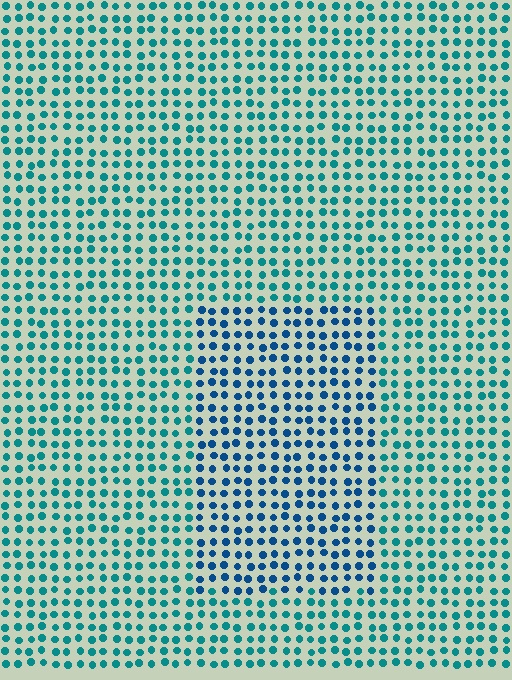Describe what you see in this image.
The image is filled with small teal elements in a uniform arrangement. A rectangle-shaped region is visible where the elements are tinted to a slightly different hue, forming a subtle color boundary.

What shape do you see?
I see a rectangle.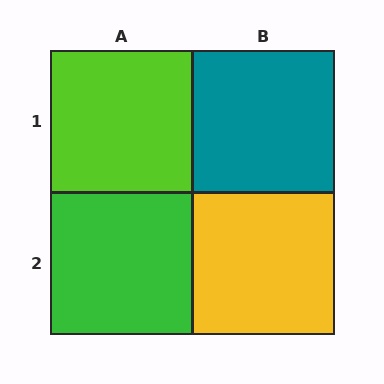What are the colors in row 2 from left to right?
Green, yellow.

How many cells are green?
1 cell is green.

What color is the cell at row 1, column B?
Teal.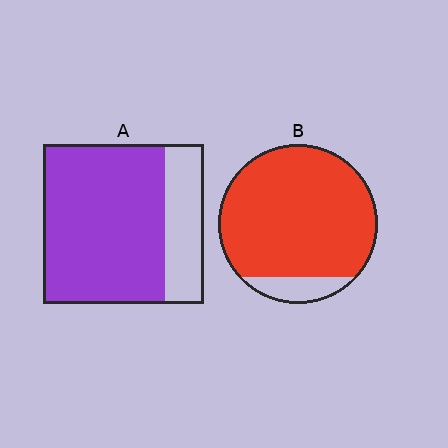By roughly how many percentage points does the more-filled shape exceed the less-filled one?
By roughly 15 percentage points (B over A).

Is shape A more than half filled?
Yes.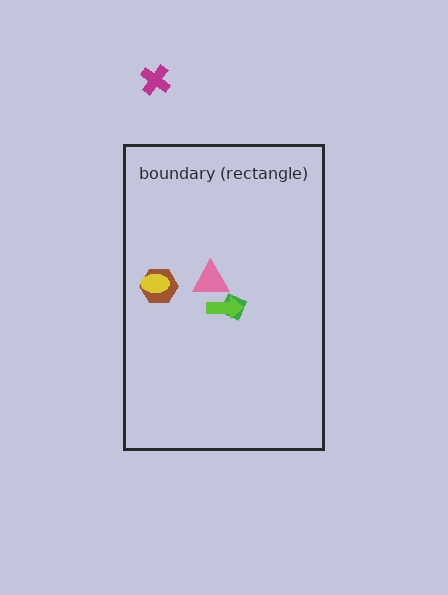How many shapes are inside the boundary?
5 inside, 1 outside.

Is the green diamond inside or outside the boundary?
Inside.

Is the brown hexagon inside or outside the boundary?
Inside.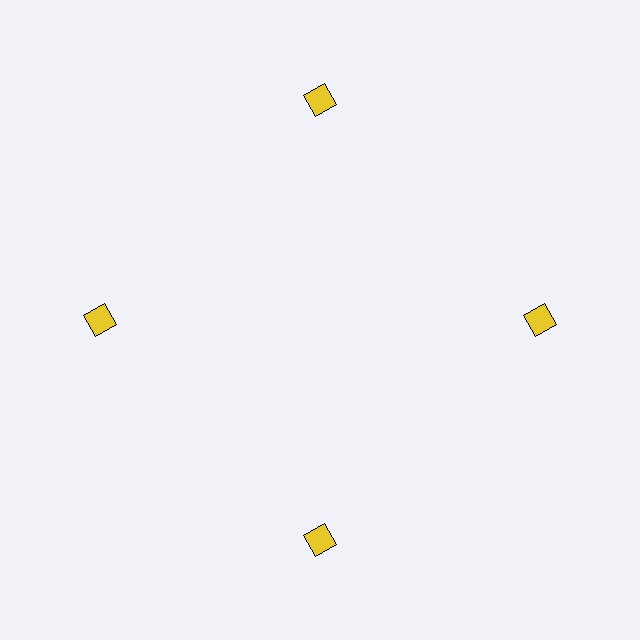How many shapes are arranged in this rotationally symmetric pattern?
There are 4 shapes, arranged in 4 groups of 1.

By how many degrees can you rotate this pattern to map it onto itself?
The pattern maps onto itself every 90 degrees of rotation.